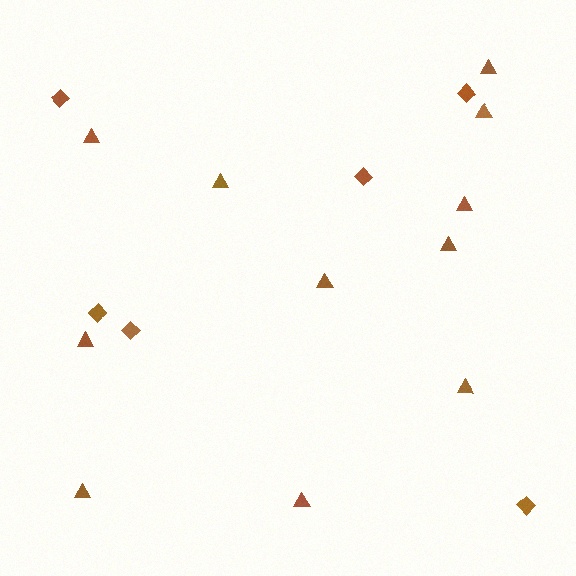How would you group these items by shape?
There are 2 groups: one group of diamonds (6) and one group of triangles (11).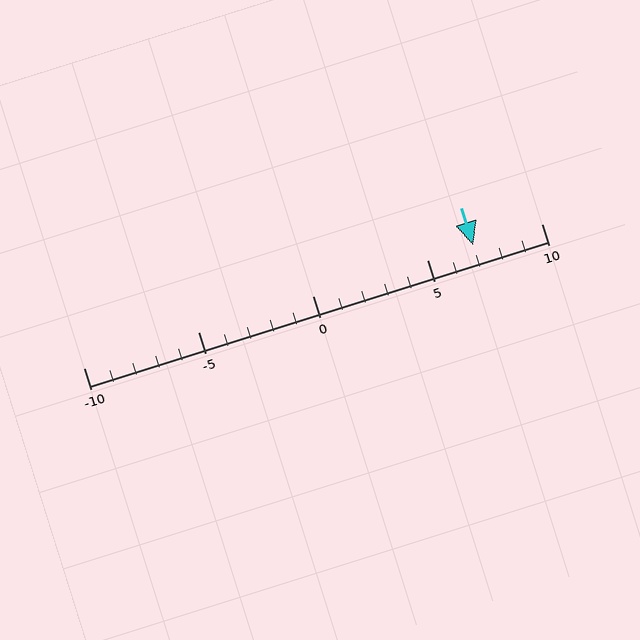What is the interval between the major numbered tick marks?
The major tick marks are spaced 5 units apart.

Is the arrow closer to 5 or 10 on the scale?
The arrow is closer to 5.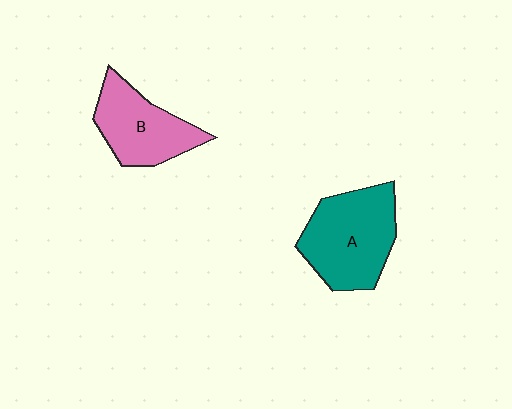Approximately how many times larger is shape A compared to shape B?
Approximately 1.3 times.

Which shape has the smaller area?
Shape B (pink).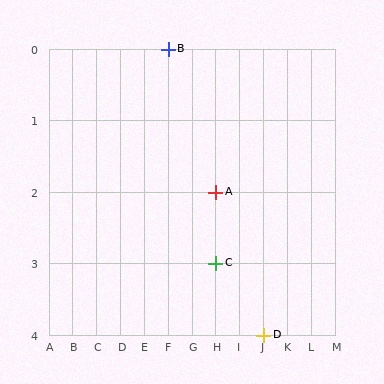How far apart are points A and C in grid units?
Points A and C are 1 row apart.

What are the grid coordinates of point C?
Point C is at grid coordinates (H, 3).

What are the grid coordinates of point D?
Point D is at grid coordinates (J, 4).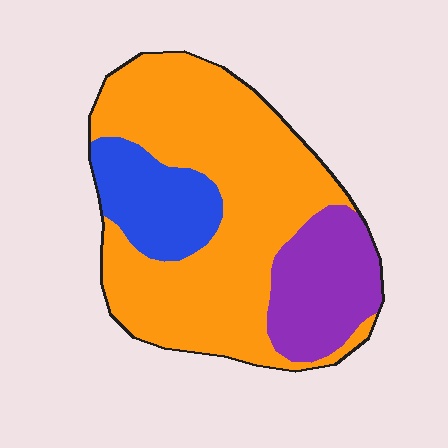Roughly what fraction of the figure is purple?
Purple takes up about one fifth (1/5) of the figure.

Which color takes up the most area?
Orange, at roughly 65%.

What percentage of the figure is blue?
Blue takes up about one sixth (1/6) of the figure.